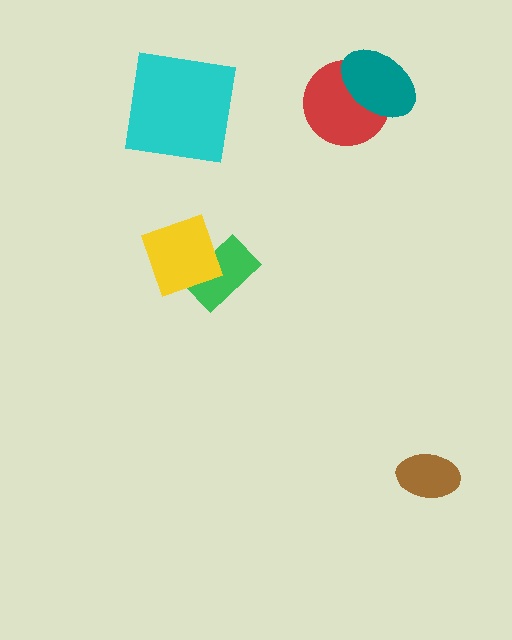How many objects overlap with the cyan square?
0 objects overlap with the cyan square.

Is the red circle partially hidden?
Yes, it is partially covered by another shape.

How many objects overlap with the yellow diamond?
1 object overlaps with the yellow diamond.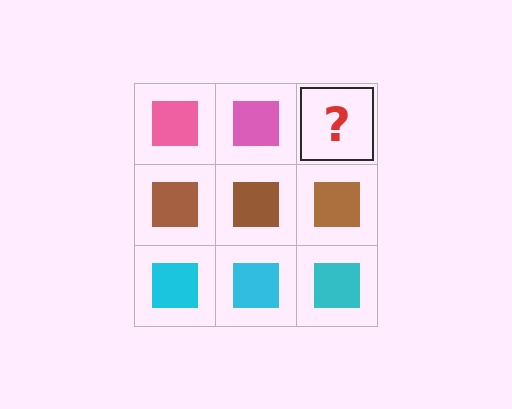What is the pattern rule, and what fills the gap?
The rule is that each row has a consistent color. The gap should be filled with a pink square.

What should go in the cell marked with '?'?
The missing cell should contain a pink square.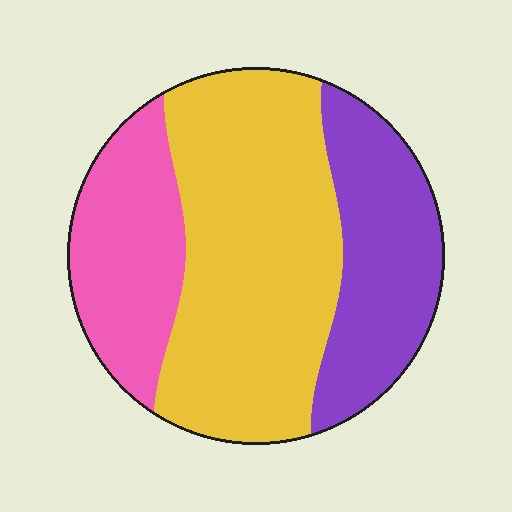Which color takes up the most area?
Yellow, at roughly 50%.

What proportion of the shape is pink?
Pink takes up about one quarter (1/4) of the shape.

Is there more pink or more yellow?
Yellow.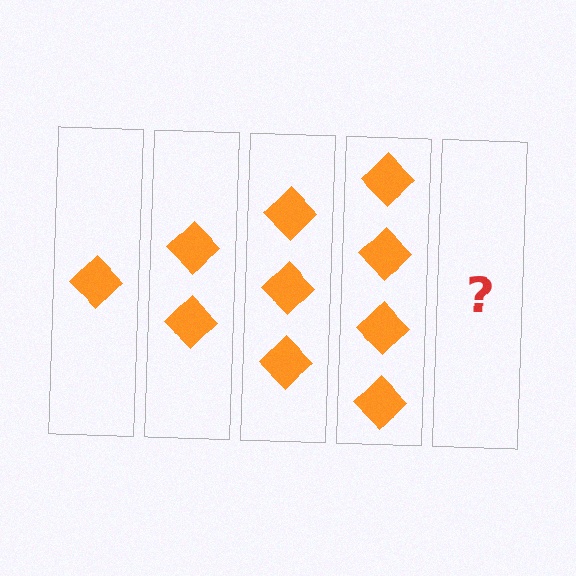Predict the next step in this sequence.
The next step is 5 diamonds.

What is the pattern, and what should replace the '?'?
The pattern is that each step adds one more diamond. The '?' should be 5 diamonds.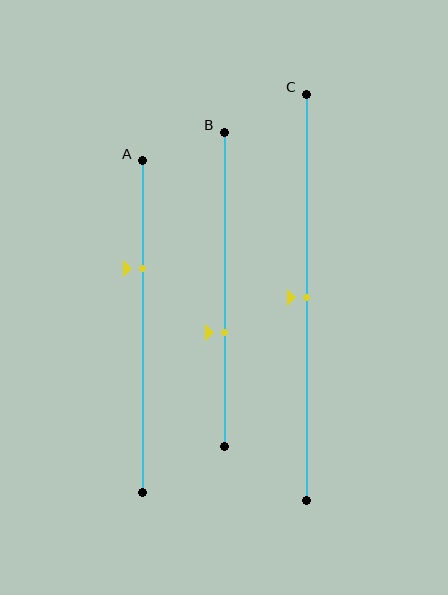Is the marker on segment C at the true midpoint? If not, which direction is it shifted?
Yes, the marker on segment C is at the true midpoint.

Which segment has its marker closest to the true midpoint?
Segment C has its marker closest to the true midpoint.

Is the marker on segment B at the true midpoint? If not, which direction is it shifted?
No, the marker on segment B is shifted downward by about 14% of the segment length.